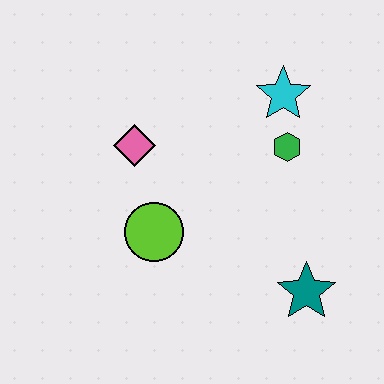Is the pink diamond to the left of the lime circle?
Yes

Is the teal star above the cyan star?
No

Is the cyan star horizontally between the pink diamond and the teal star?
Yes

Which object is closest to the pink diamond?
The lime circle is closest to the pink diamond.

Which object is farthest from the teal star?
The pink diamond is farthest from the teal star.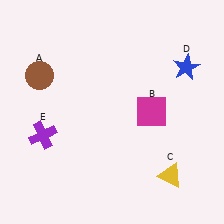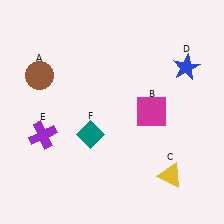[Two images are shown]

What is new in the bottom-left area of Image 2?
A teal diamond (F) was added in the bottom-left area of Image 2.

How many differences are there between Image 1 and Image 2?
There is 1 difference between the two images.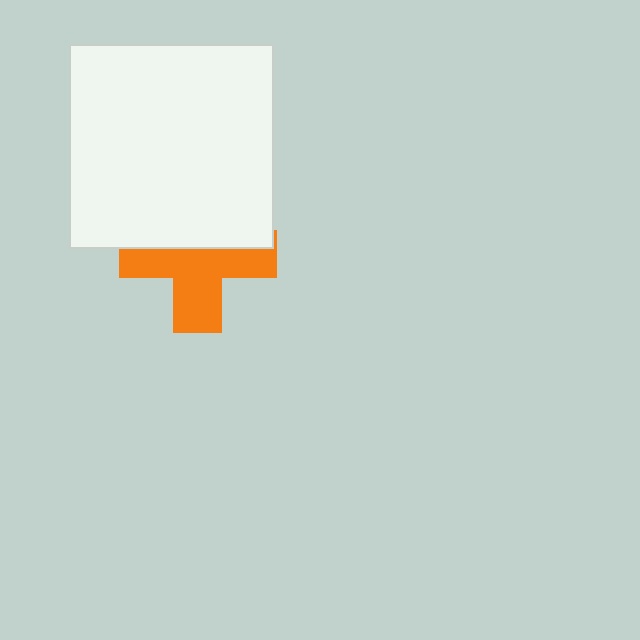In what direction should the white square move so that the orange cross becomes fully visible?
The white square should move up. That is the shortest direction to clear the overlap and leave the orange cross fully visible.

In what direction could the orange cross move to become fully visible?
The orange cross could move down. That would shift it out from behind the white square entirely.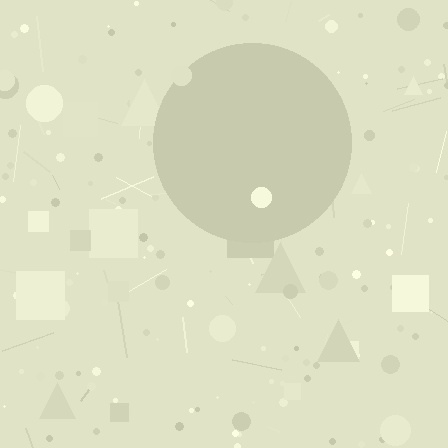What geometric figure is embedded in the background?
A circle is embedded in the background.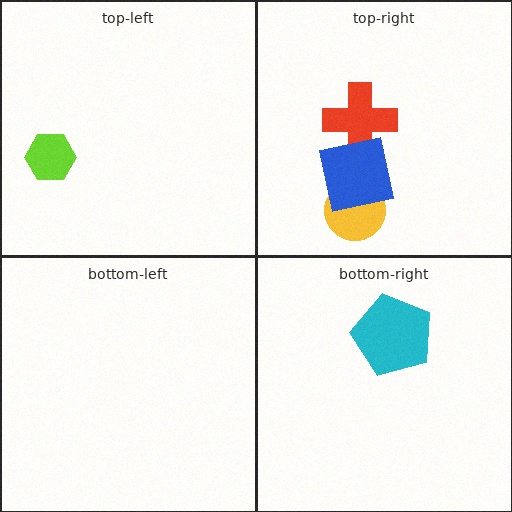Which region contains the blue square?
The top-right region.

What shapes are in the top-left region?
The lime hexagon.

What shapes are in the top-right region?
The red cross, the yellow circle, the blue square.